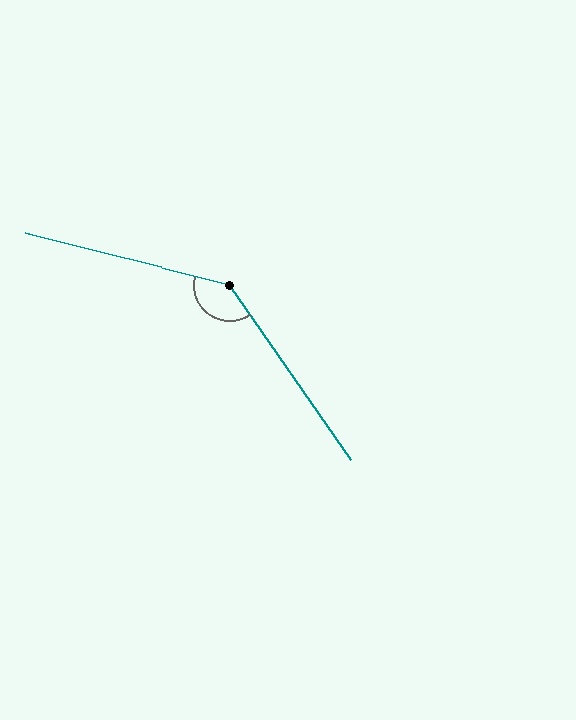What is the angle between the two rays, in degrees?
Approximately 139 degrees.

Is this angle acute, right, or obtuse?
It is obtuse.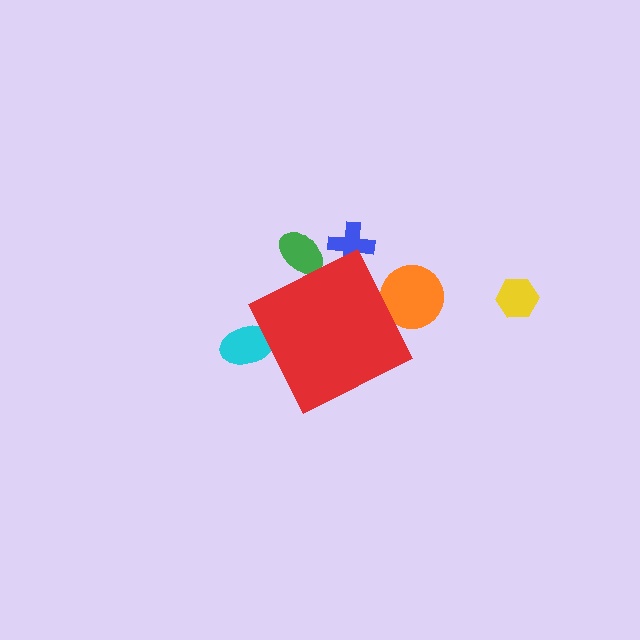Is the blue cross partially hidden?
Yes, the blue cross is partially hidden behind the red diamond.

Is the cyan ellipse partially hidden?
Yes, the cyan ellipse is partially hidden behind the red diamond.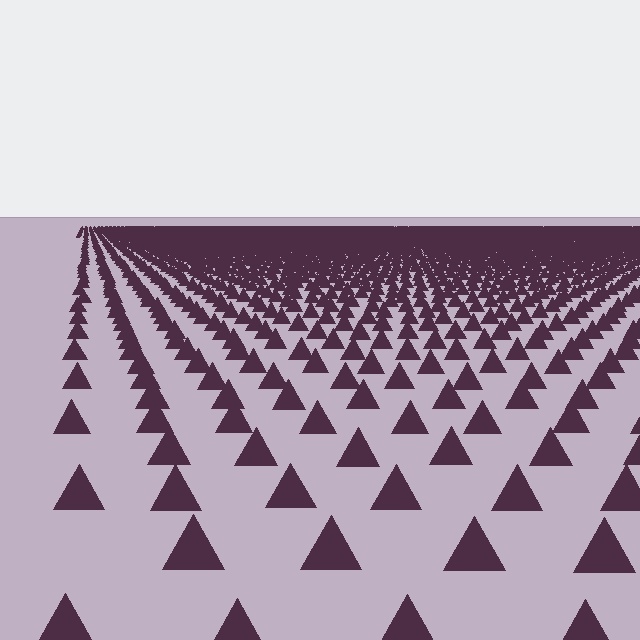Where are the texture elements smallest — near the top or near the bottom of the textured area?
Near the top.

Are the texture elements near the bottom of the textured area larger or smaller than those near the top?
Larger. Near the bottom, elements are closer to the viewer and appear at a bigger on-screen size.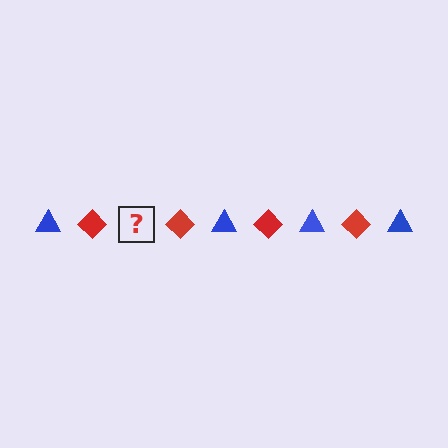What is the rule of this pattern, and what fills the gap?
The rule is that the pattern alternates between blue triangle and red diamond. The gap should be filled with a blue triangle.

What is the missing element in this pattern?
The missing element is a blue triangle.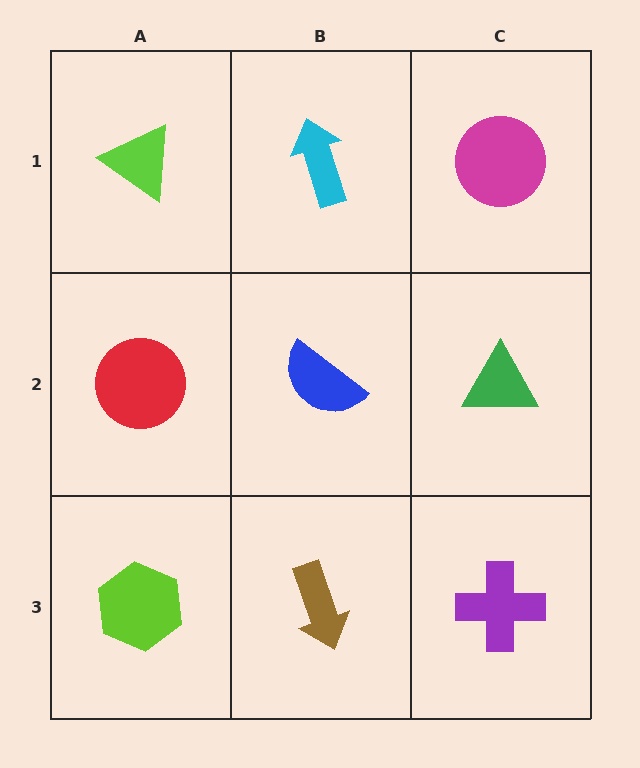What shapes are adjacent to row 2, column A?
A lime triangle (row 1, column A), a lime hexagon (row 3, column A), a blue semicircle (row 2, column B).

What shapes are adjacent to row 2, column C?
A magenta circle (row 1, column C), a purple cross (row 3, column C), a blue semicircle (row 2, column B).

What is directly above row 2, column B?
A cyan arrow.